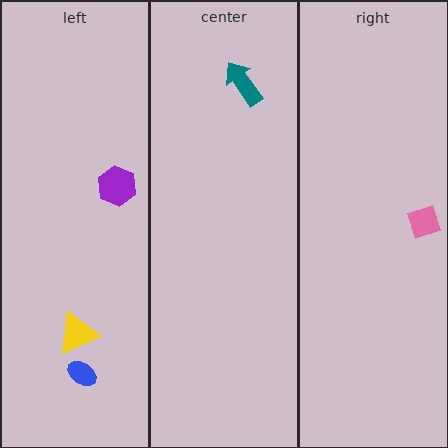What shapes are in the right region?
The pink diamond.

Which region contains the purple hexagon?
The left region.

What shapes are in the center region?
The teal arrow.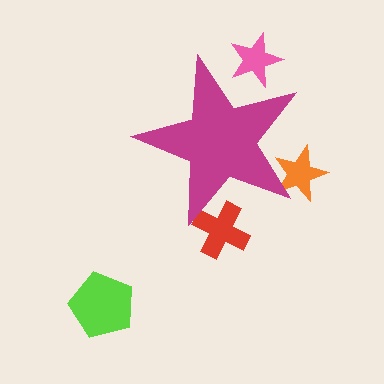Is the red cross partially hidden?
Yes, the red cross is partially hidden behind the magenta star.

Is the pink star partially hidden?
Yes, the pink star is partially hidden behind the magenta star.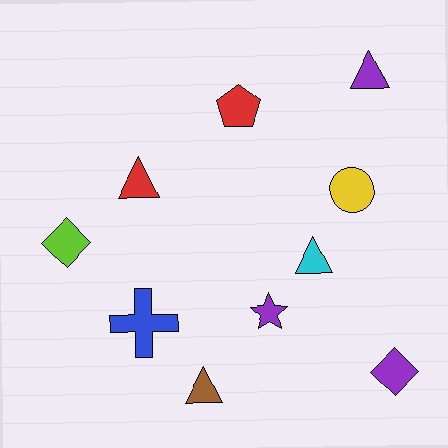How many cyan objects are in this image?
There is 1 cyan object.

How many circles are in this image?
There is 1 circle.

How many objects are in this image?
There are 10 objects.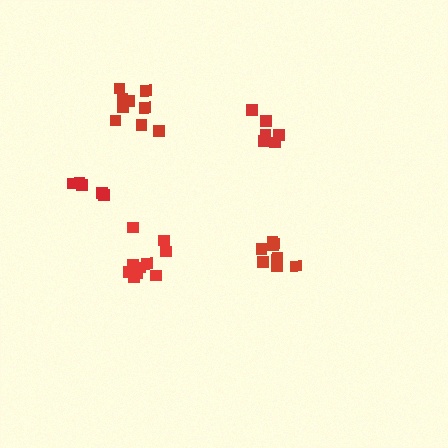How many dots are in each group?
Group 1: 10 dots, Group 2: 6 dots, Group 3: 9 dots, Group 4: 9 dots, Group 5: 5 dots (39 total).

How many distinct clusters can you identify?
There are 5 distinct clusters.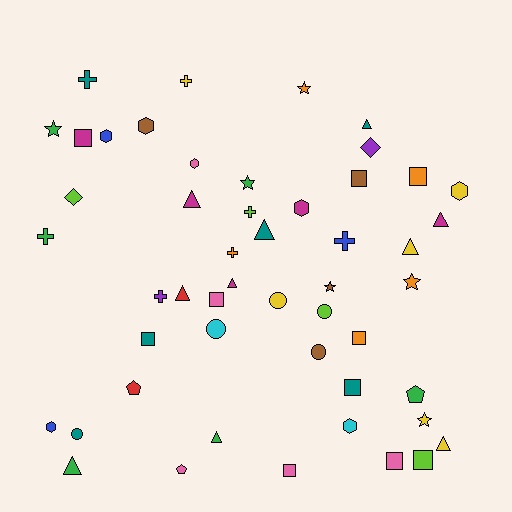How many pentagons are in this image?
There are 3 pentagons.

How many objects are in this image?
There are 50 objects.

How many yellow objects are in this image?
There are 6 yellow objects.